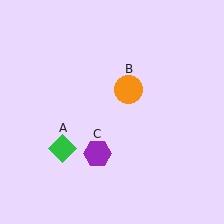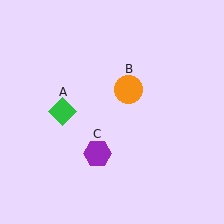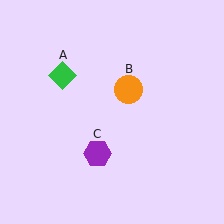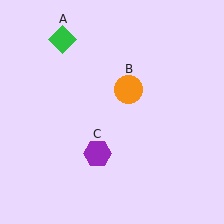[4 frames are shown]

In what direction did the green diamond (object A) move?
The green diamond (object A) moved up.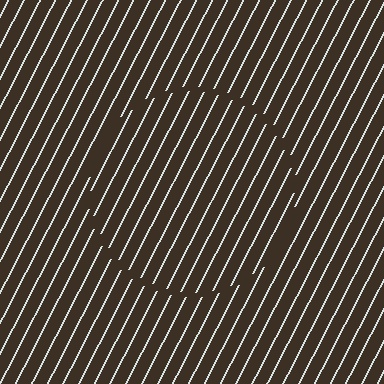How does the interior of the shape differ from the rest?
The interior of the shape contains the same grating, shifted by half a period — the contour is defined by the phase discontinuity where line-ends from the inner and outer gratings abut.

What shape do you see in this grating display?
An illusory circle. The interior of the shape contains the same grating, shifted by half a period — the contour is defined by the phase discontinuity where line-ends from the inner and outer gratings abut.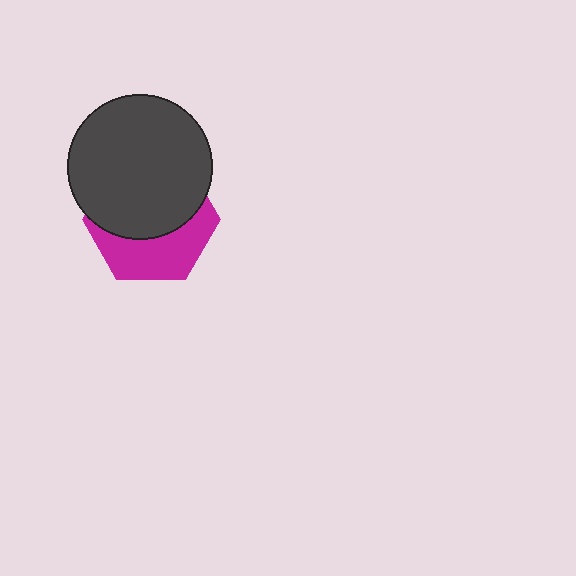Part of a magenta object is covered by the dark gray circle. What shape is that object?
It is a hexagon.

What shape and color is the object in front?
The object in front is a dark gray circle.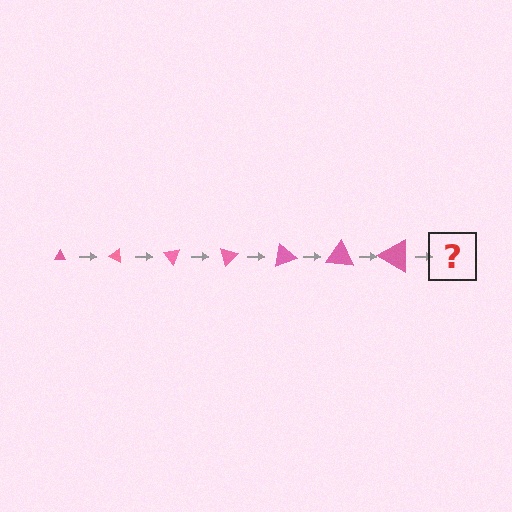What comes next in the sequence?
The next element should be a triangle, larger than the previous one and rotated 175 degrees from the start.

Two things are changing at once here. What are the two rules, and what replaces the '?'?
The two rules are that the triangle grows larger each step and it rotates 25 degrees each step. The '?' should be a triangle, larger than the previous one and rotated 175 degrees from the start.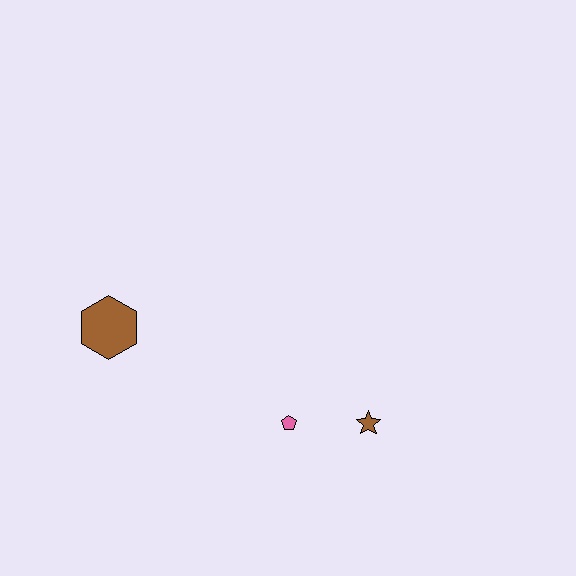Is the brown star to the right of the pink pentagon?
Yes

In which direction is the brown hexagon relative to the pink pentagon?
The brown hexagon is to the left of the pink pentagon.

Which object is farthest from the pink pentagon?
The brown hexagon is farthest from the pink pentagon.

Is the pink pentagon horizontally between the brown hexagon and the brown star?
Yes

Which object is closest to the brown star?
The pink pentagon is closest to the brown star.